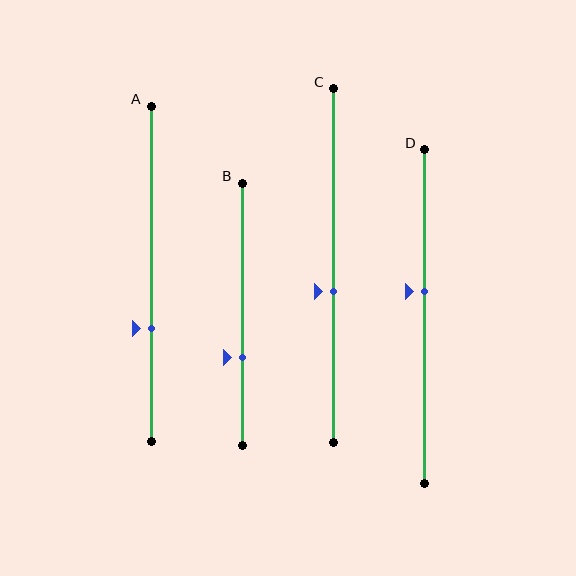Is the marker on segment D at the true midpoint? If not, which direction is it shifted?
No, the marker on segment D is shifted upward by about 8% of the segment length.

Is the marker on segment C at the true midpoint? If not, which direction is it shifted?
No, the marker on segment C is shifted downward by about 7% of the segment length.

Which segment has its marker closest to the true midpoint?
Segment C has its marker closest to the true midpoint.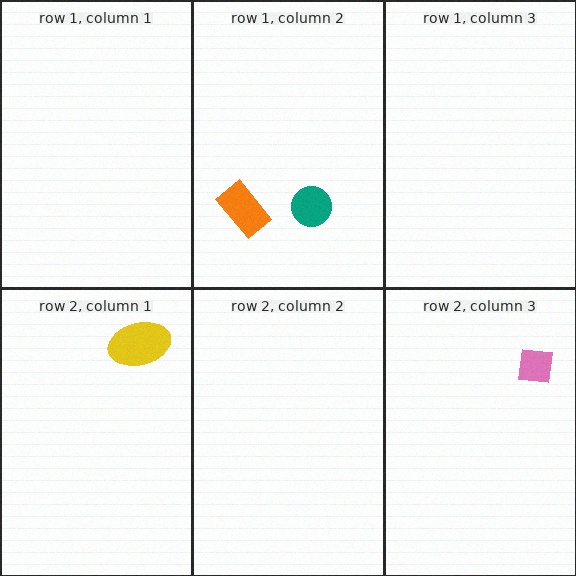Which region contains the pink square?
The row 2, column 3 region.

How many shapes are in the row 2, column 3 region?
1.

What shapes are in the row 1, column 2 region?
The orange rectangle, the teal circle.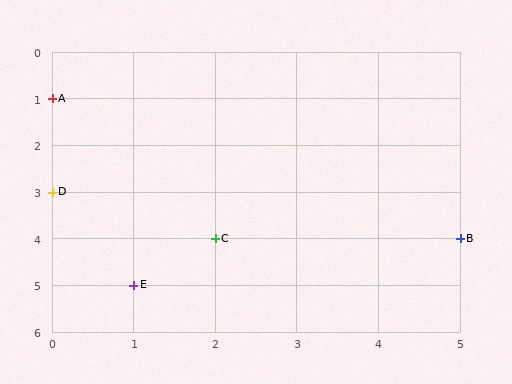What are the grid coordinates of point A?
Point A is at grid coordinates (0, 1).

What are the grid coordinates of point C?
Point C is at grid coordinates (2, 4).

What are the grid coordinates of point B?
Point B is at grid coordinates (5, 4).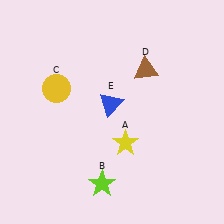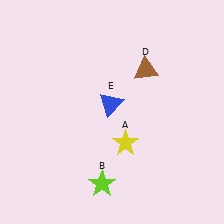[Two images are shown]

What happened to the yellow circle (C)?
The yellow circle (C) was removed in Image 2. It was in the top-left area of Image 1.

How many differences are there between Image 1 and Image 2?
There is 1 difference between the two images.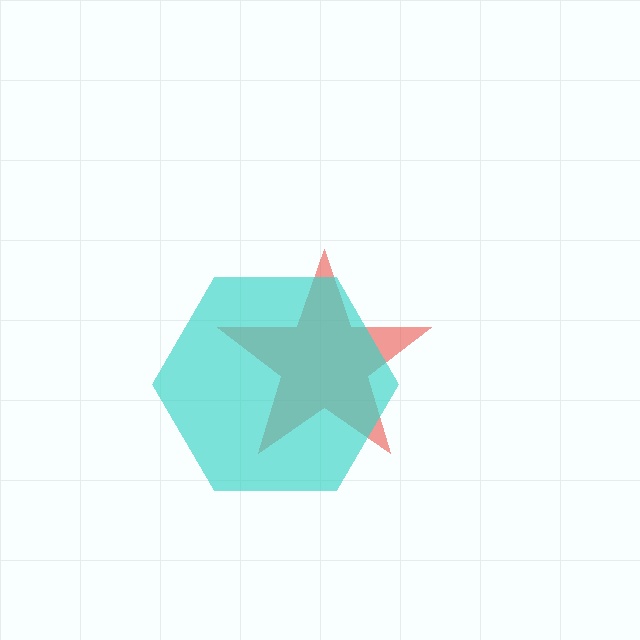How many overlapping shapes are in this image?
There are 2 overlapping shapes in the image.